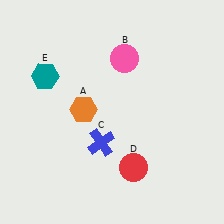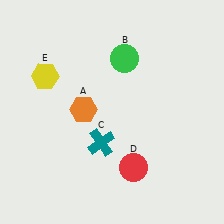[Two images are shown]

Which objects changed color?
B changed from pink to green. C changed from blue to teal. E changed from teal to yellow.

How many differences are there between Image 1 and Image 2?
There are 3 differences between the two images.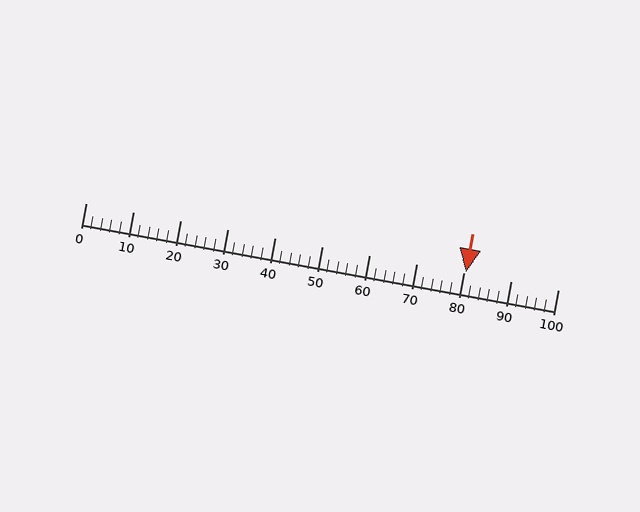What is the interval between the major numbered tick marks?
The major tick marks are spaced 10 units apart.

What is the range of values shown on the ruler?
The ruler shows values from 0 to 100.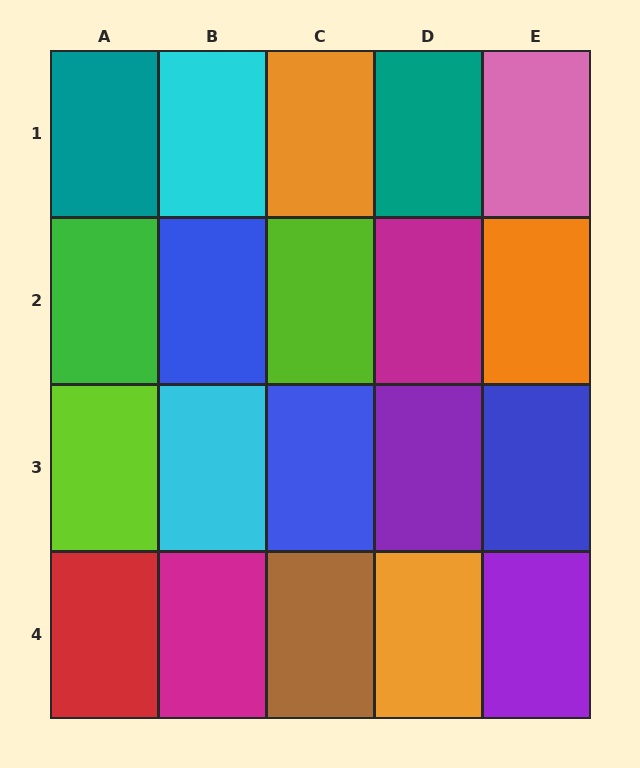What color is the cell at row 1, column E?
Pink.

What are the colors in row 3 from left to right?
Lime, cyan, blue, purple, blue.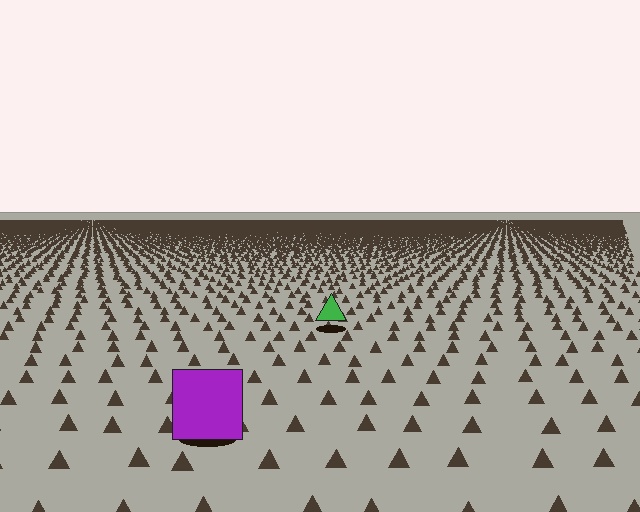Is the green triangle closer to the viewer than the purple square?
No. The purple square is closer — you can tell from the texture gradient: the ground texture is coarser near it.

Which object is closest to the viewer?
The purple square is closest. The texture marks near it are larger and more spread out.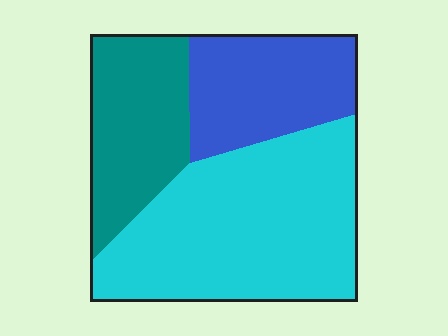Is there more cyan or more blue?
Cyan.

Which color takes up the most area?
Cyan, at roughly 50%.